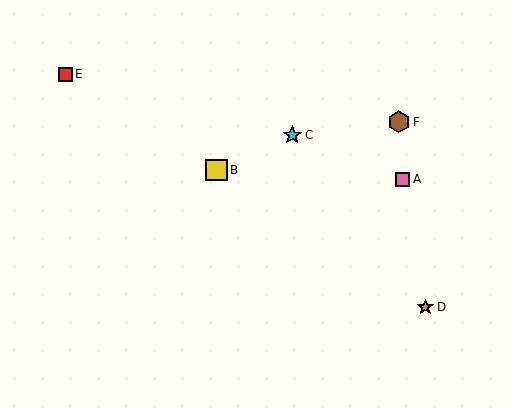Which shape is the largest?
The brown hexagon (labeled F) is the largest.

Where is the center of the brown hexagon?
The center of the brown hexagon is at (399, 122).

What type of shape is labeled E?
Shape E is a red square.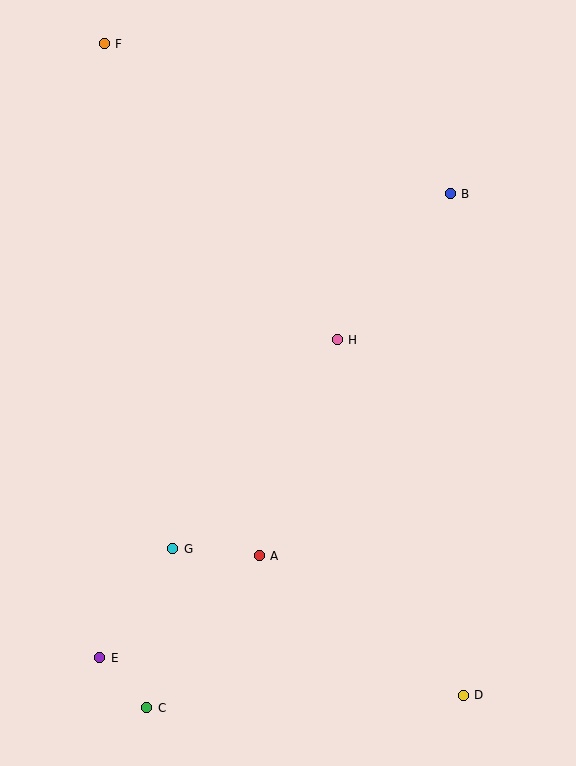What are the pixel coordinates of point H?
Point H is at (337, 340).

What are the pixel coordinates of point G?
Point G is at (173, 549).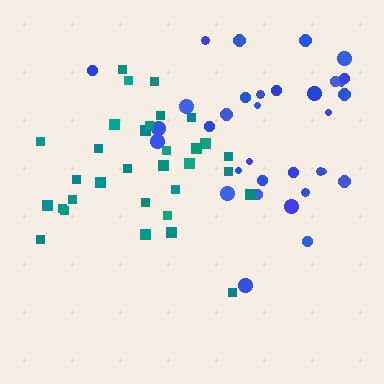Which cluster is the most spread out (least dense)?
Blue.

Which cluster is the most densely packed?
Teal.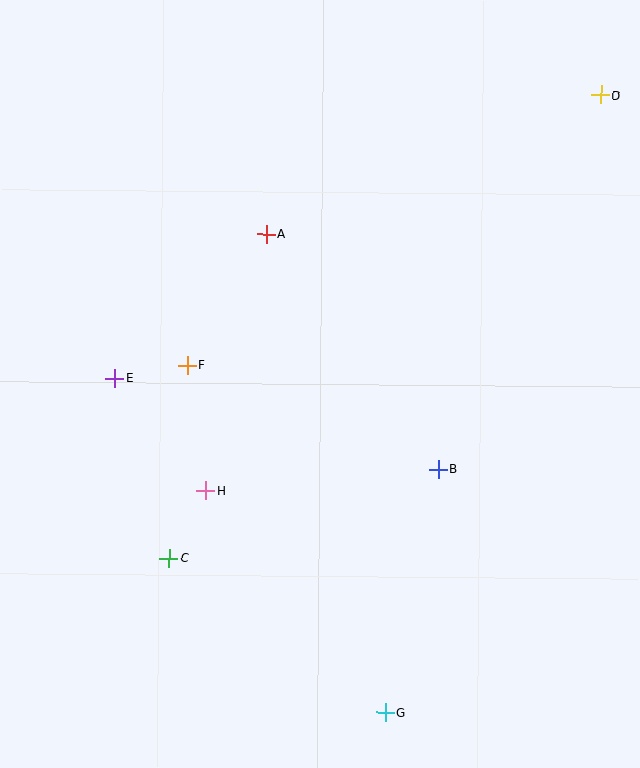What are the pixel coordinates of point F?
Point F is at (188, 365).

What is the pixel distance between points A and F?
The distance between A and F is 153 pixels.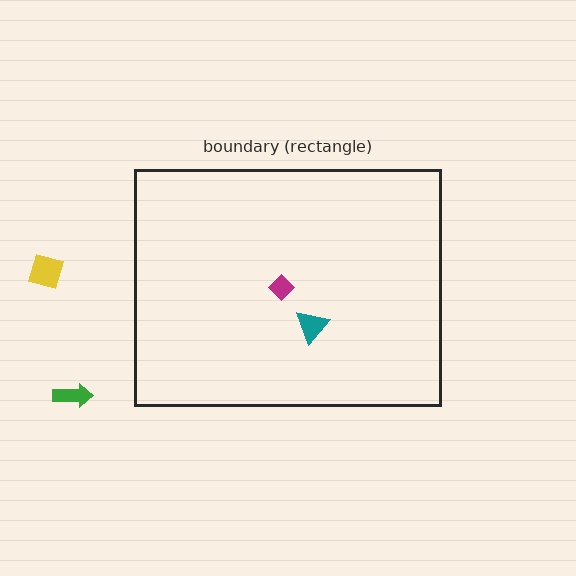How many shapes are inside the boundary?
2 inside, 2 outside.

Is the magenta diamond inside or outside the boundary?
Inside.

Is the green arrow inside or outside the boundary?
Outside.